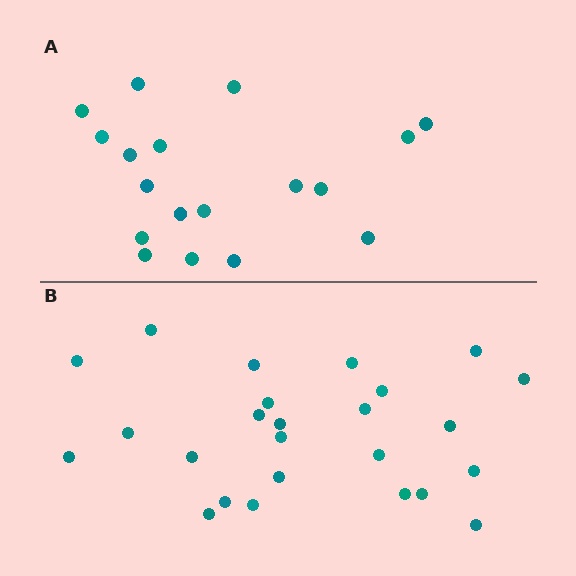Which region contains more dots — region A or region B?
Region B (the bottom region) has more dots.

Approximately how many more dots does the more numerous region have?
Region B has roughly 8 or so more dots than region A.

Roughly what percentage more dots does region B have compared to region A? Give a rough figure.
About 40% more.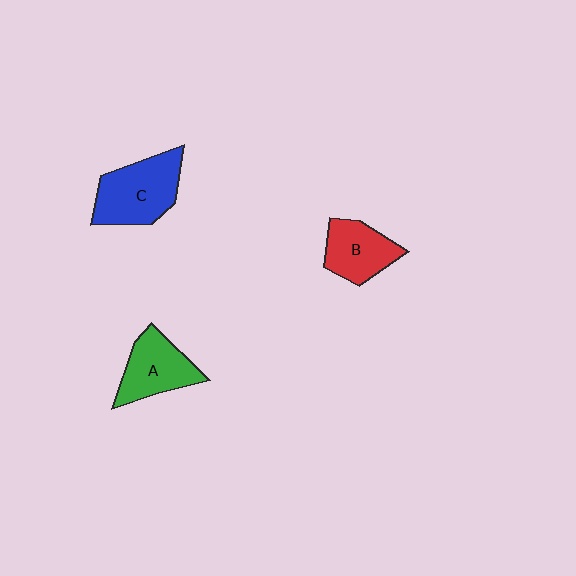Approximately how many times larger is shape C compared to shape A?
Approximately 1.3 times.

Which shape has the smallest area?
Shape B (red).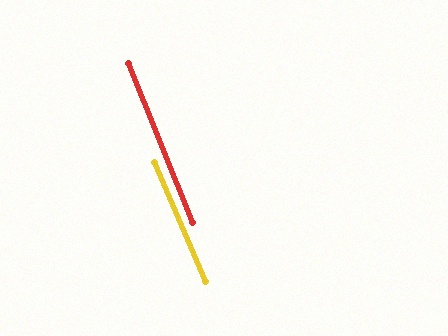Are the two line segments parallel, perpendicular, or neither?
Parallel — their directions differ by only 1.2°.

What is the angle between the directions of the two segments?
Approximately 1 degree.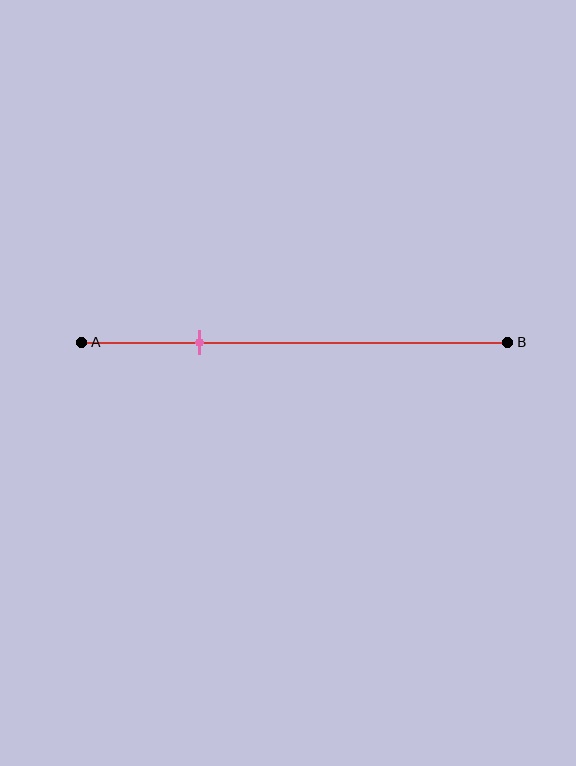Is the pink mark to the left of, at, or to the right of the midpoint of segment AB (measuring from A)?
The pink mark is to the left of the midpoint of segment AB.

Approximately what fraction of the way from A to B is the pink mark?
The pink mark is approximately 30% of the way from A to B.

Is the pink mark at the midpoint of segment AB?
No, the mark is at about 30% from A, not at the 50% midpoint.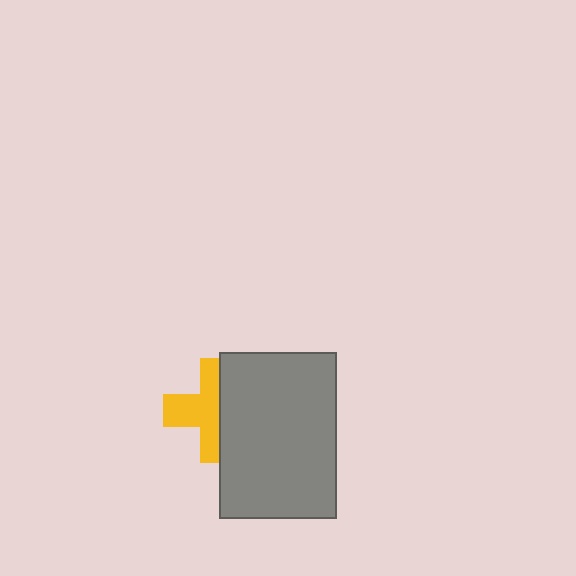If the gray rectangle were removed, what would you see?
You would see the complete yellow cross.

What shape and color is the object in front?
The object in front is a gray rectangle.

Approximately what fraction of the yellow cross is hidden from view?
Roughly 43% of the yellow cross is hidden behind the gray rectangle.